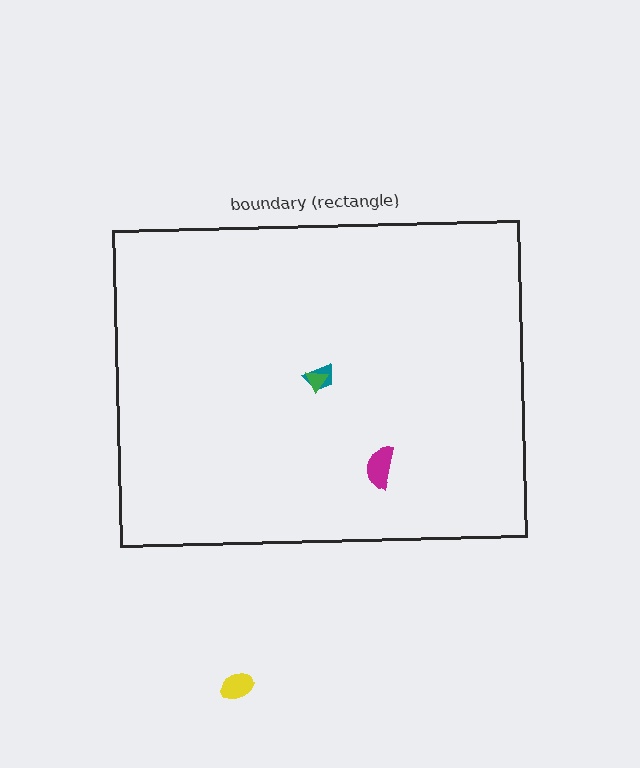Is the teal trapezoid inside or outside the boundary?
Inside.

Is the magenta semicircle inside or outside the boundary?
Inside.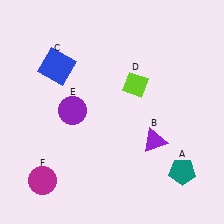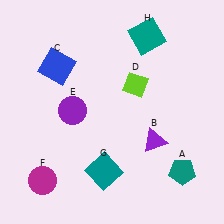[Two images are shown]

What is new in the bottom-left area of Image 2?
A teal square (G) was added in the bottom-left area of Image 2.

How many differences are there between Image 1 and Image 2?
There are 2 differences between the two images.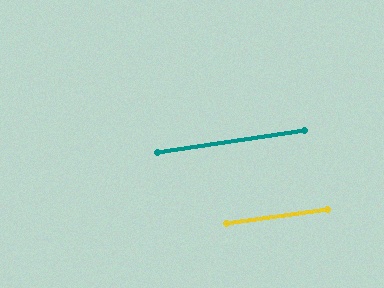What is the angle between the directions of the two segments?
Approximately 0 degrees.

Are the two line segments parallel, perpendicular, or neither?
Parallel — their directions differ by only 0.3°.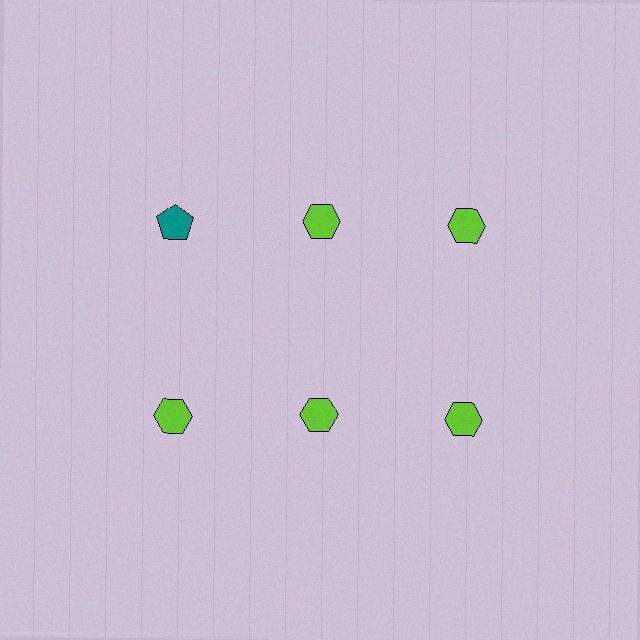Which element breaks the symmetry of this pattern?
The teal pentagon in the top row, leftmost column breaks the symmetry. All other shapes are lime hexagons.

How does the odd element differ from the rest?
It differs in both color (teal instead of lime) and shape (pentagon instead of hexagon).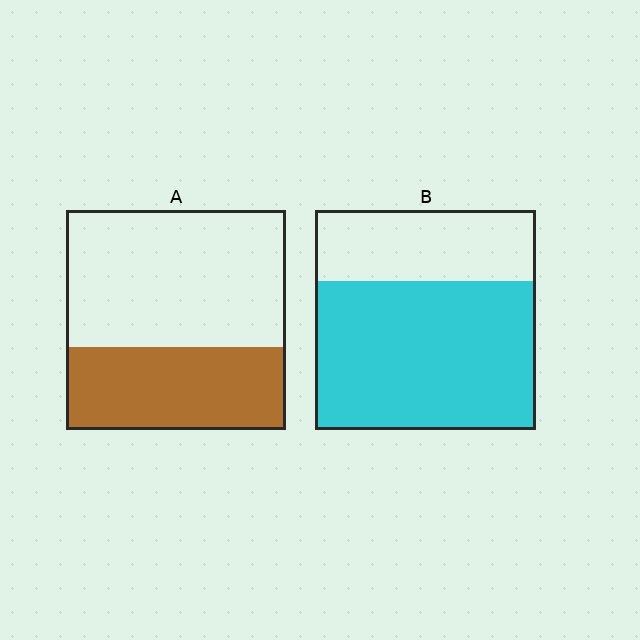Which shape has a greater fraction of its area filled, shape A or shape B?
Shape B.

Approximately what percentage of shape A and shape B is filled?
A is approximately 40% and B is approximately 70%.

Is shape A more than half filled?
No.